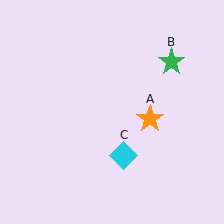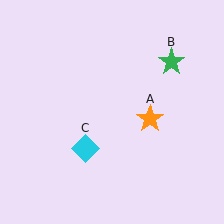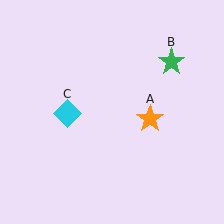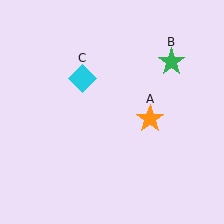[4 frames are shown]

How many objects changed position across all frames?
1 object changed position: cyan diamond (object C).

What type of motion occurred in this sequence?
The cyan diamond (object C) rotated clockwise around the center of the scene.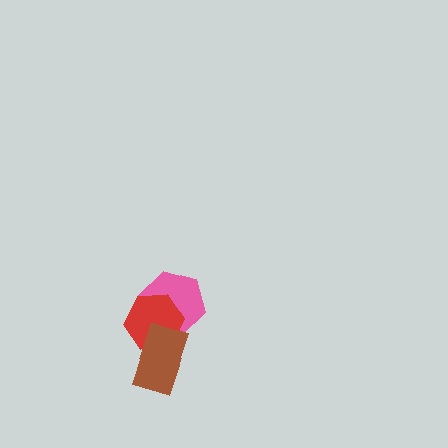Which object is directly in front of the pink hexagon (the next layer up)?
The red hexagon is directly in front of the pink hexagon.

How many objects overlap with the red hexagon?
2 objects overlap with the red hexagon.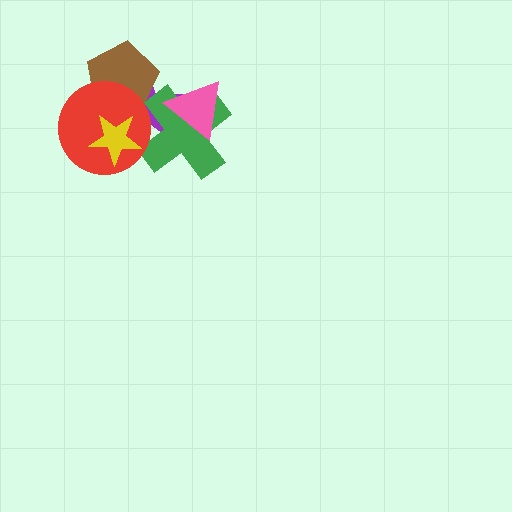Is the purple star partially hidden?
Yes, it is partially covered by another shape.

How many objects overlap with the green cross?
3 objects overlap with the green cross.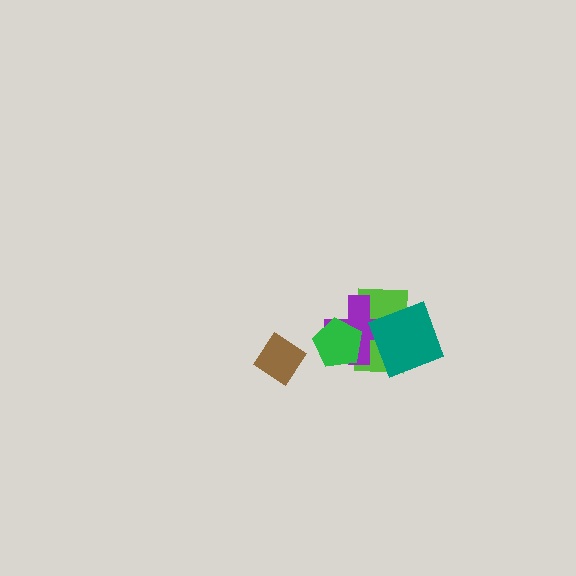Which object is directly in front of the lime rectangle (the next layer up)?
The purple cross is directly in front of the lime rectangle.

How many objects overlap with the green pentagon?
2 objects overlap with the green pentagon.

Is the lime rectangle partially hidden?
Yes, it is partially covered by another shape.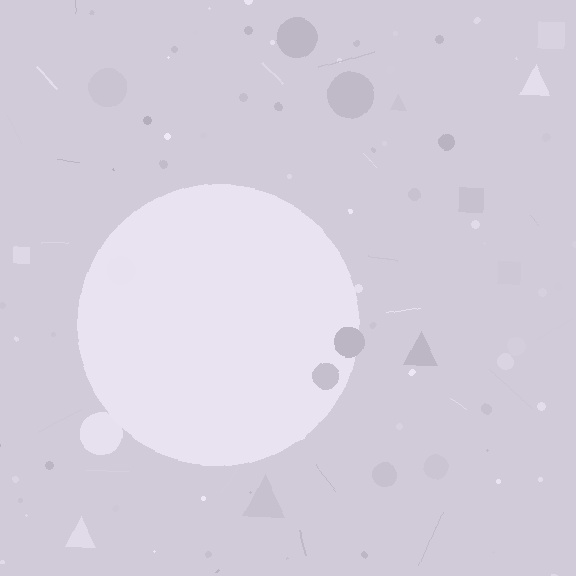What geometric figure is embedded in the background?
A circle is embedded in the background.